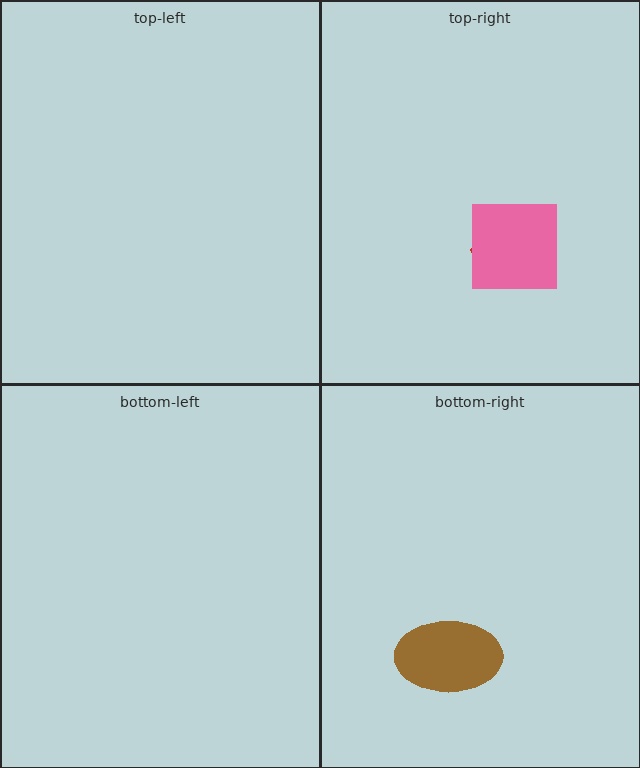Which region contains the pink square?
The top-right region.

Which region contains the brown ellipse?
The bottom-right region.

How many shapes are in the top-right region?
2.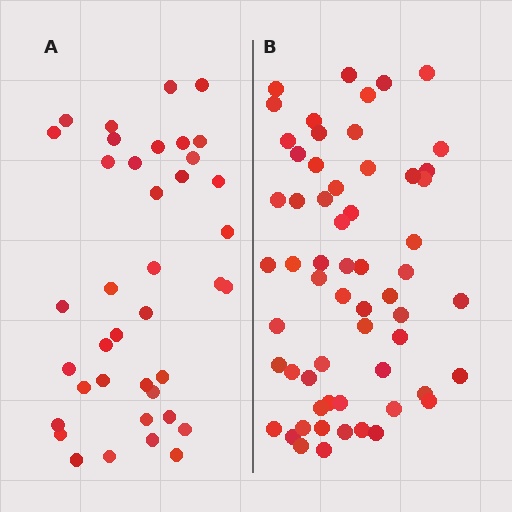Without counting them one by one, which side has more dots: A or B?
Region B (the right region) has more dots.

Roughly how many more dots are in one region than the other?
Region B has approximately 20 more dots than region A.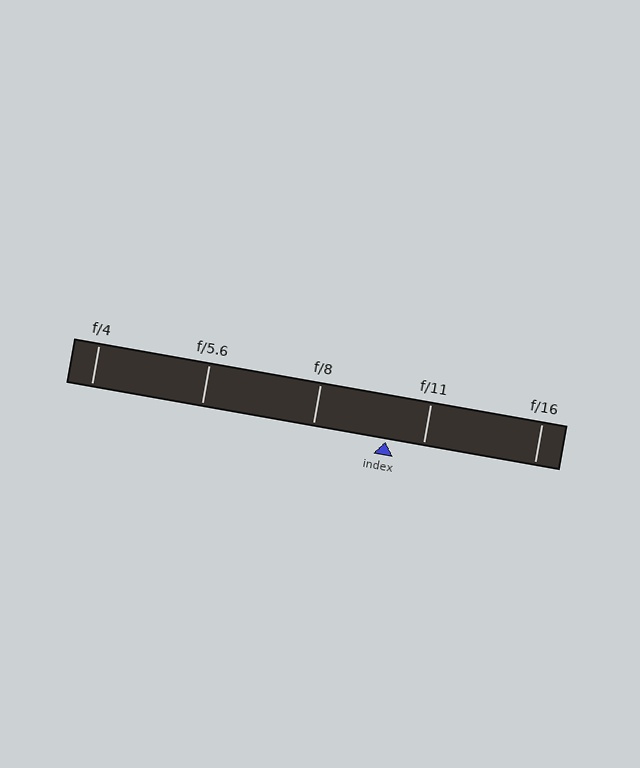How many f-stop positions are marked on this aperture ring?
There are 5 f-stop positions marked.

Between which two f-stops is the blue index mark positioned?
The index mark is between f/8 and f/11.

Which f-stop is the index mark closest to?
The index mark is closest to f/11.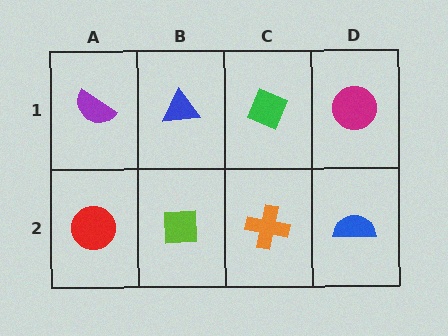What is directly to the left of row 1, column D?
A green diamond.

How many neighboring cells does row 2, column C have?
3.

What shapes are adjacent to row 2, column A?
A purple semicircle (row 1, column A), a lime square (row 2, column B).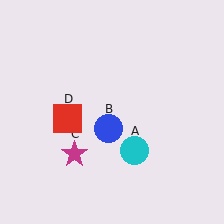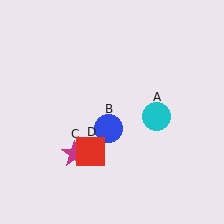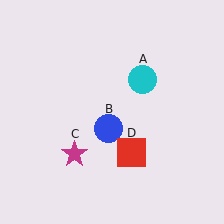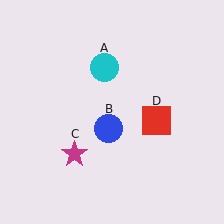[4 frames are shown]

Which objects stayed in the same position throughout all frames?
Blue circle (object B) and magenta star (object C) remained stationary.